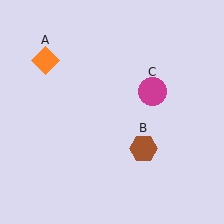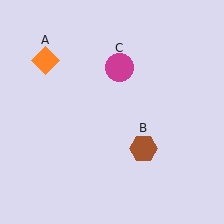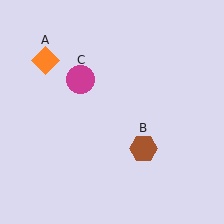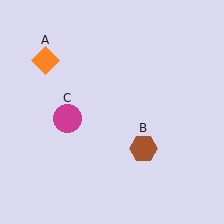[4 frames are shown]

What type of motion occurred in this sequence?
The magenta circle (object C) rotated counterclockwise around the center of the scene.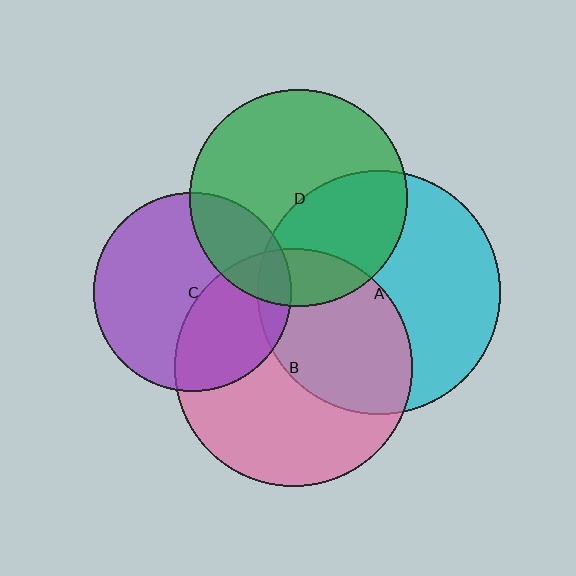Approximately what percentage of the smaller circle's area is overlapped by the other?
Approximately 15%.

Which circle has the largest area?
Circle A (cyan).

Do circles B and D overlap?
Yes.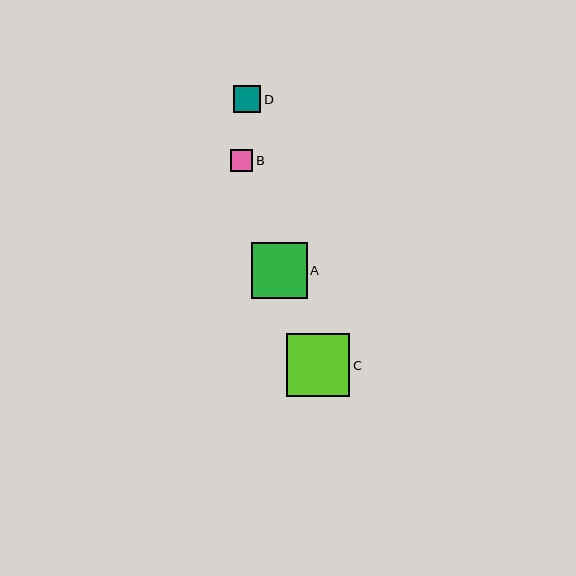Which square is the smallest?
Square B is the smallest with a size of approximately 23 pixels.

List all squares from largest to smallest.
From largest to smallest: C, A, D, B.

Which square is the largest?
Square C is the largest with a size of approximately 64 pixels.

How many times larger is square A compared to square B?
Square A is approximately 2.5 times the size of square B.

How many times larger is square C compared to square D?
Square C is approximately 2.3 times the size of square D.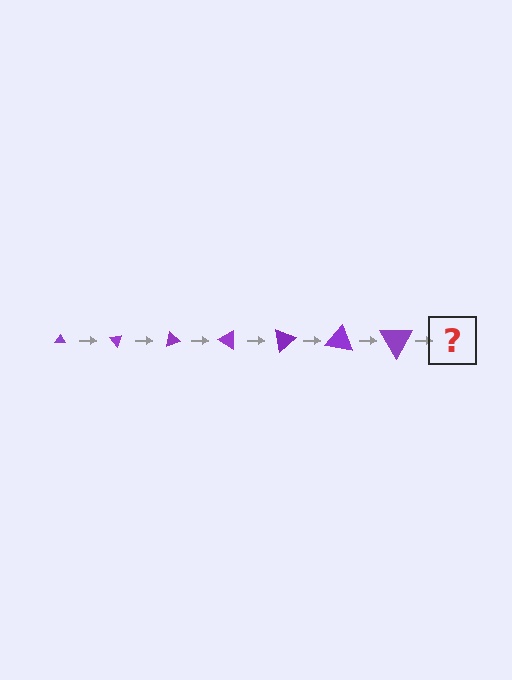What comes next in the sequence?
The next element should be a triangle, larger than the previous one and rotated 350 degrees from the start.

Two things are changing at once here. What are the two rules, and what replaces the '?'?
The two rules are that the triangle grows larger each step and it rotates 50 degrees each step. The '?' should be a triangle, larger than the previous one and rotated 350 degrees from the start.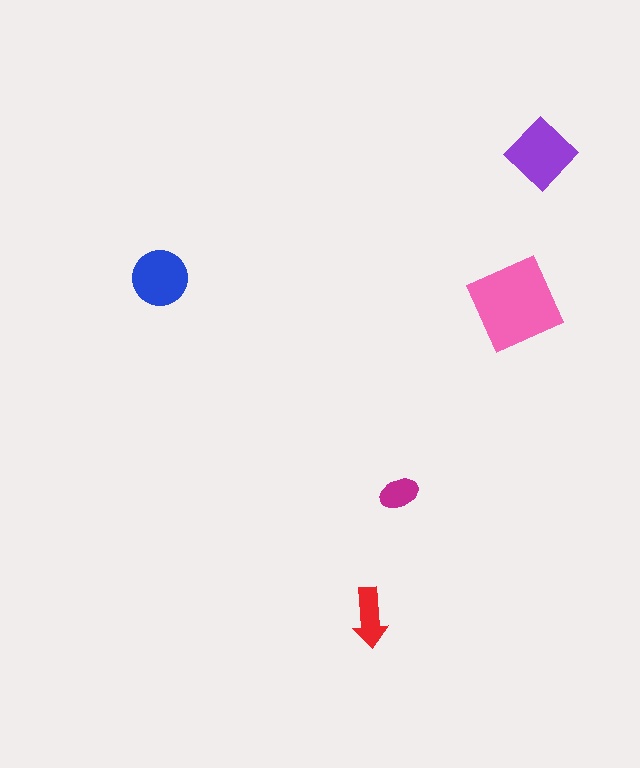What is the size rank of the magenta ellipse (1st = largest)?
5th.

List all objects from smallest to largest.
The magenta ellipse, the red arrow, the blue circle, the purple diamond, the pink diamond.